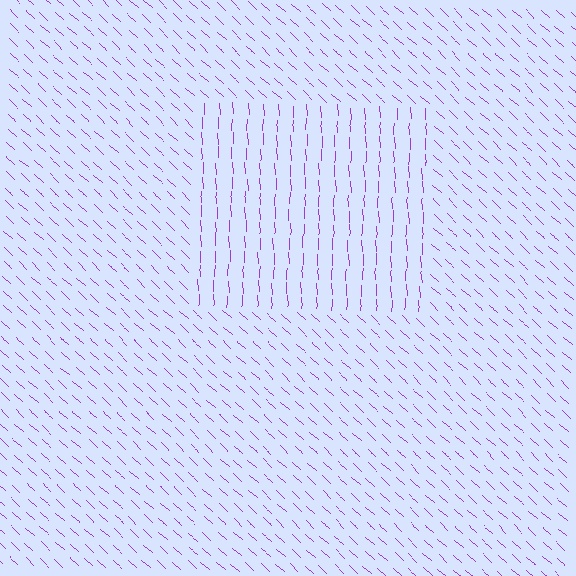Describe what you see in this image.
The image is filled with small purple line segments. A rectangle region in the image has lines oriented differently from the surrounding lines, creating a visible texture boundary.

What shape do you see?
I see a rectangle.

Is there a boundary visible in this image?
Yes, there is a texture boundary formed by a change in line orientation.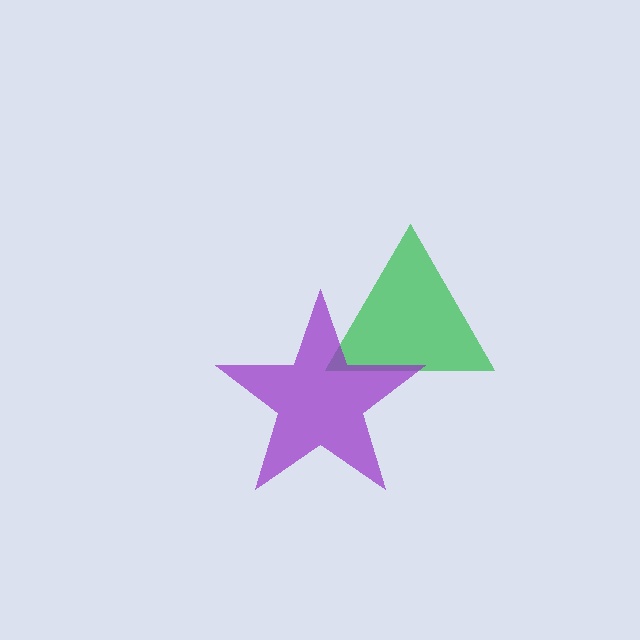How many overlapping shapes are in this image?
There are 2 overlapping shapes in the image.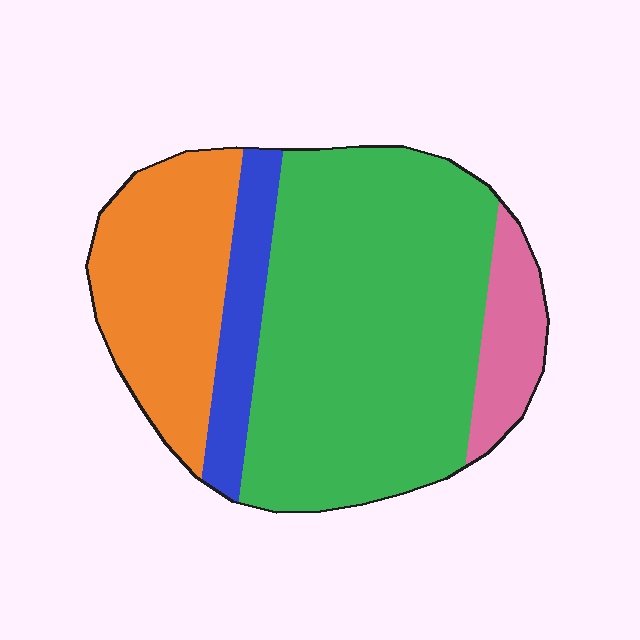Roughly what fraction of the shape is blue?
Blue covers around 10% of the shape.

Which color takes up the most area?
Green, at roughly 55%.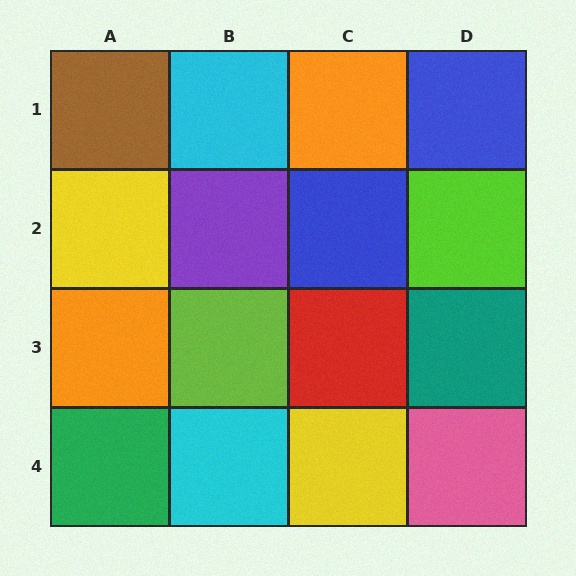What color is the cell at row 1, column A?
Brown.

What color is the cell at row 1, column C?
Orange.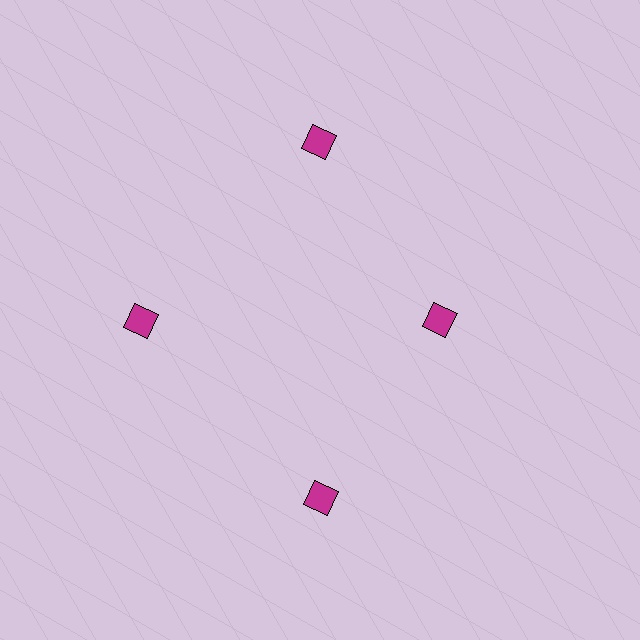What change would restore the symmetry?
The symmetry would be restored by moving it outward, back onto the ring so that all 4 squares sit at equal angles and equal distance from the center.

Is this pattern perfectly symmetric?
No. The 4 magenta squares are arranged in a ring, but one element near the 3 o'clock position is pulled inward toward the center, breaking the 4-fold rotational symmetry.